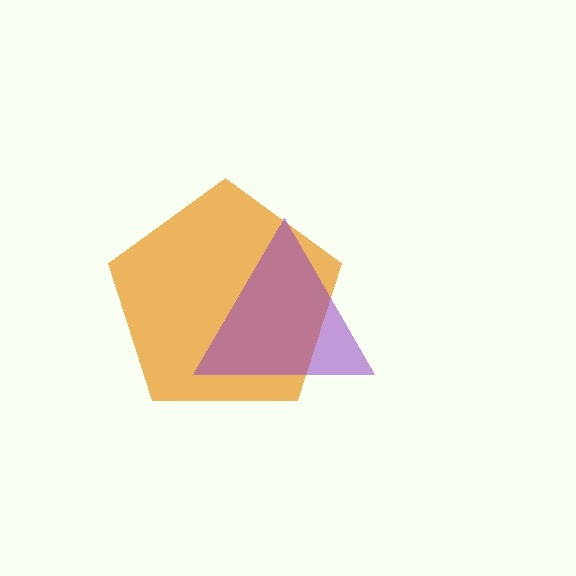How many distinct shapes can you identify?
There are 2 distinct shapes: an orange pentagon, a purple triangle.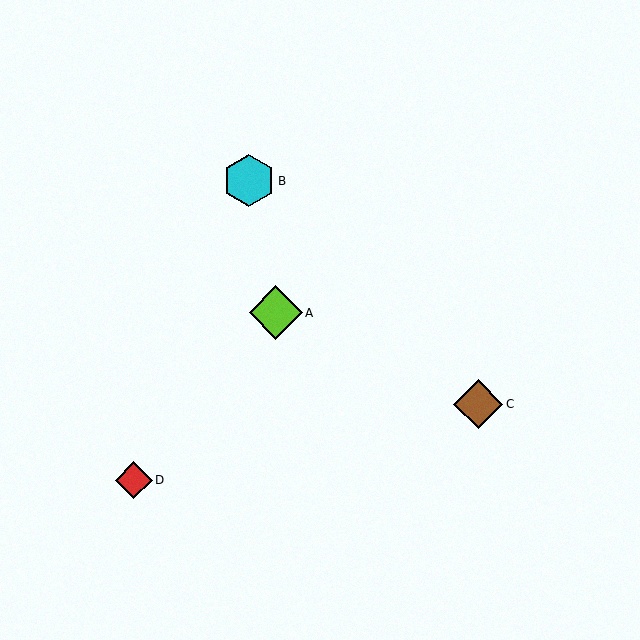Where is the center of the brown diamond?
The center of the brown diamond is at (478, 404).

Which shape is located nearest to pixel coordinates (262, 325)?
The lime diamond (labeled A) at (276, 313) is nearest to that location.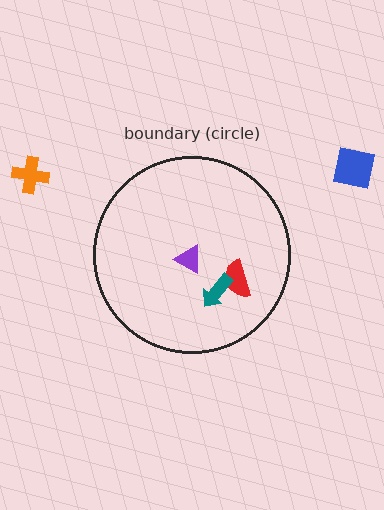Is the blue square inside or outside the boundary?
Outside.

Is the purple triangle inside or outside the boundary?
Inside.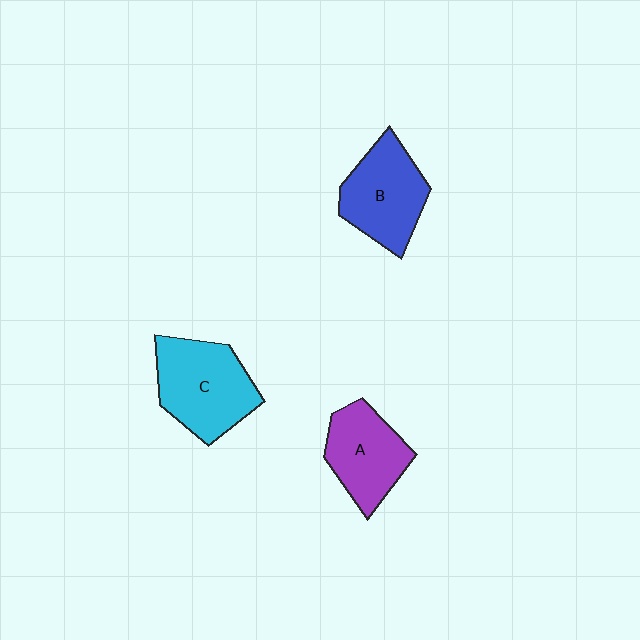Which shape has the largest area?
Shape C (cyan).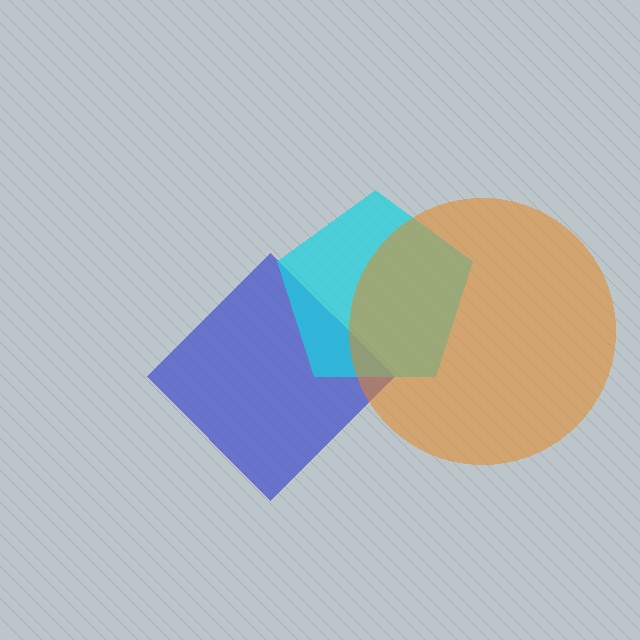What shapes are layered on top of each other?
The layered shapes are: a blue diamond, a cyan pentagon, an orange circle.